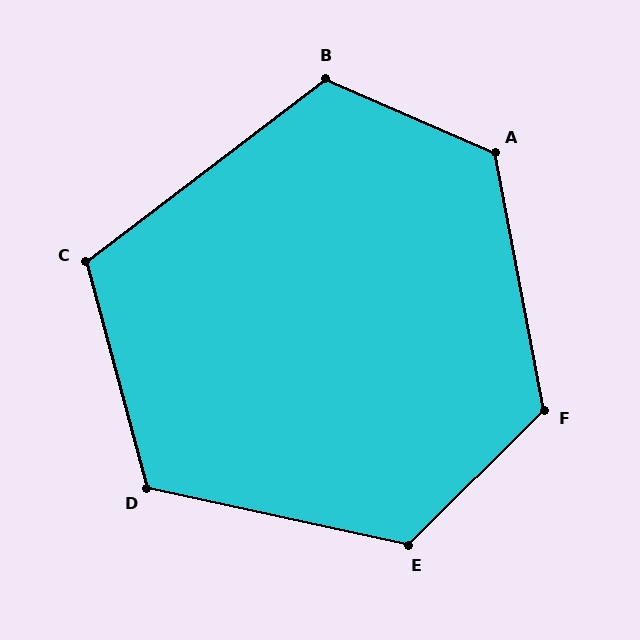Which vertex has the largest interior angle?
A, at approximately 125 degrees.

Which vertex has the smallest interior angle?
C, at approximately 112 degrees.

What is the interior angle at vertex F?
Approximately 124 degrees (obtuse).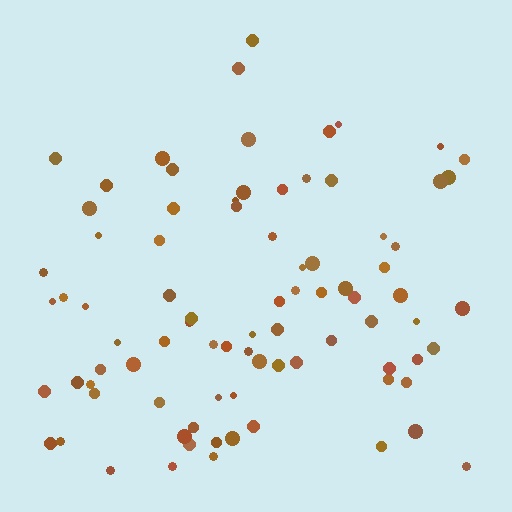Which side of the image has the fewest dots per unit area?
The top.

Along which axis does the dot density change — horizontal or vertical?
Vertical.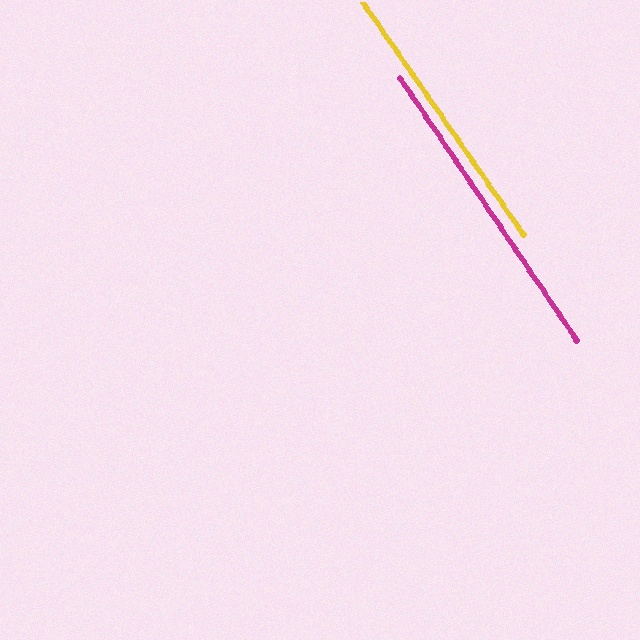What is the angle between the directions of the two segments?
Approximately 1 degree.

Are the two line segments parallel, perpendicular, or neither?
Parallel — their directions differ by only 0.7°.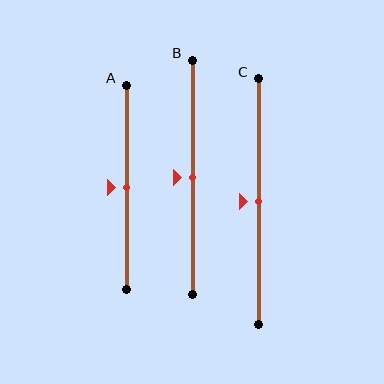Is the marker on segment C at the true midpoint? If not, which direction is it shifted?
Yes, the marker on segment C is at the true midpoint.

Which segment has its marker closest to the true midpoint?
Segment A has its marker closest to the true midpoint.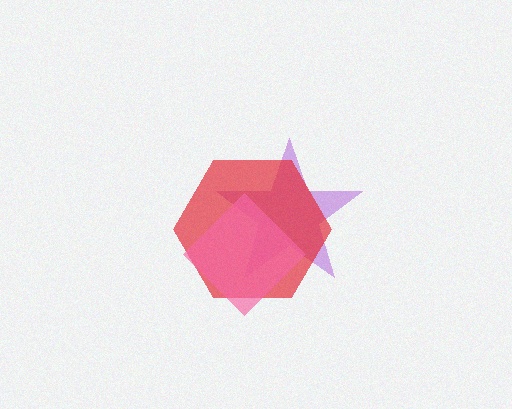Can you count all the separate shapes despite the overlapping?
Yes, there are 3 separate shapes.